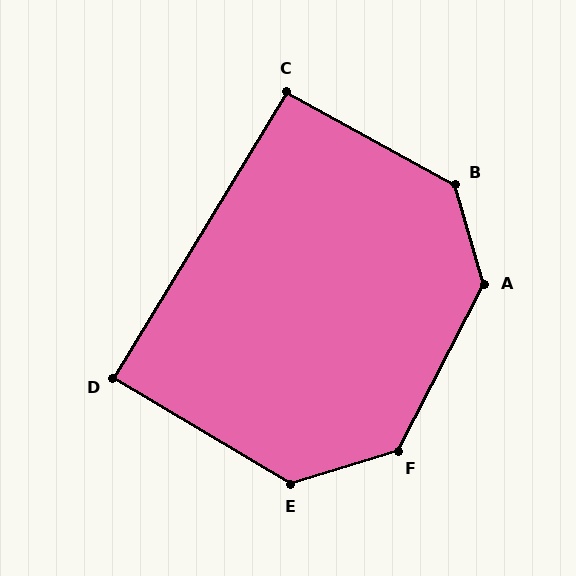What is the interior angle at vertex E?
Approximately 132 degrees (obtuse).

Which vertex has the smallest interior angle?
D, at approximately 90 degrees.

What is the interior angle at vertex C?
Approximately 92 degrees (approximately right).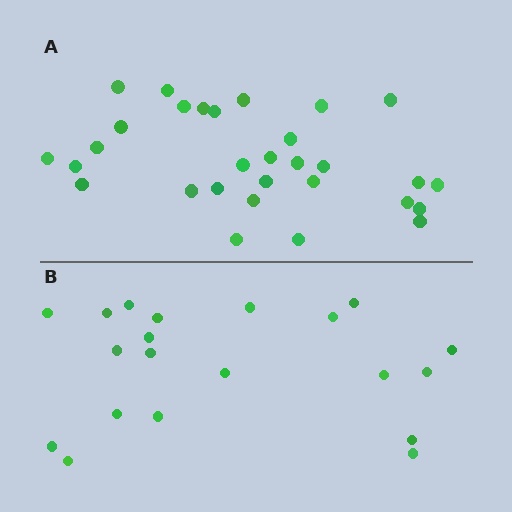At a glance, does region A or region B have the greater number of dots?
Region A (the top region) has more dots.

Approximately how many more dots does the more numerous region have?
Region A has roughly 10 or so more dots than region B.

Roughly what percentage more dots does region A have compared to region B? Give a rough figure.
About 50% more.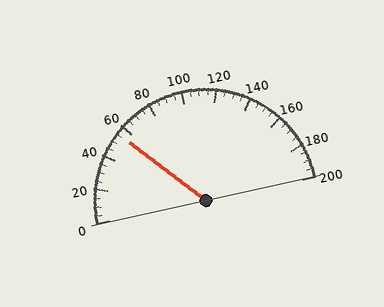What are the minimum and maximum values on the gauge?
The gauge ranges from 0 to 200.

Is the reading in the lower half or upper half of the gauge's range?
The reading is in the lower half of the range (0 to 200).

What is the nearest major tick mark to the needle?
The nearest major tick mark is 60.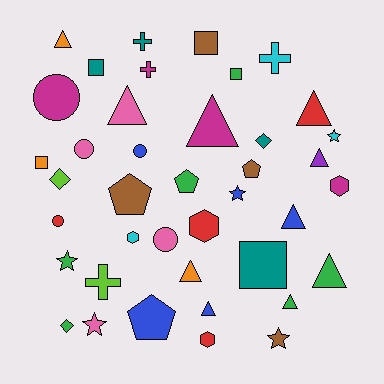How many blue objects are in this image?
There are 5 blue objects.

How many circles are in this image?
There are 5 circles.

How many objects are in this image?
There are 40 objects.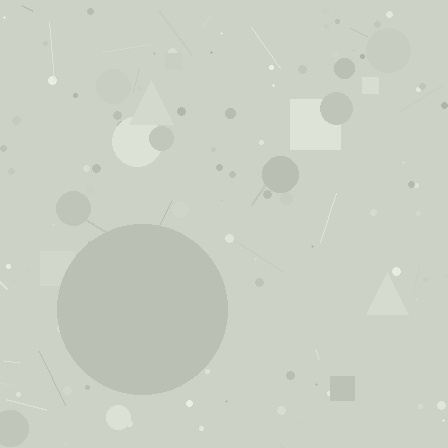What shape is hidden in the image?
A circle is hidden in the image.